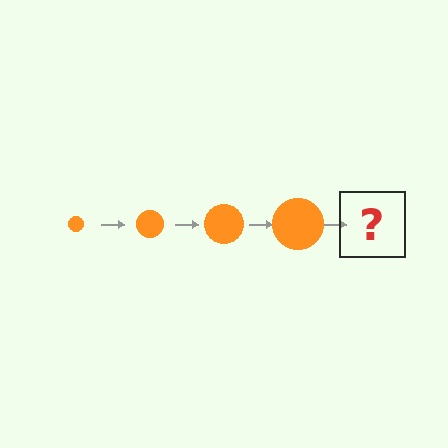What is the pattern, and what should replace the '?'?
The pattern is that the circle gets progressively larger each step. The '?' should be an orange circle, larger than the previous one.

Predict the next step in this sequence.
The next step is an orange circle, larger than the previous one.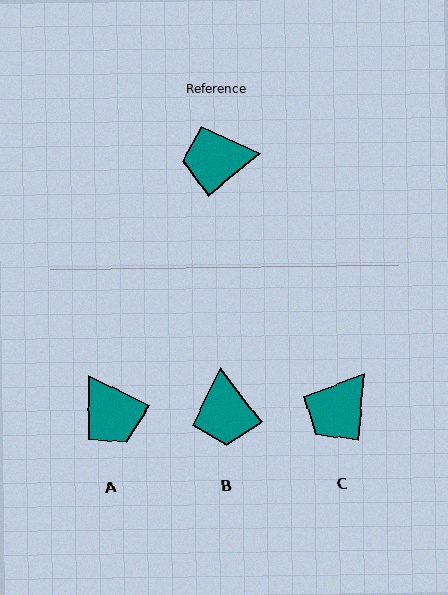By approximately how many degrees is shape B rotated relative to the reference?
Approximately 88 degrees counter-clockwise.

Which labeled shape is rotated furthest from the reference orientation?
A, about 113 degrees away.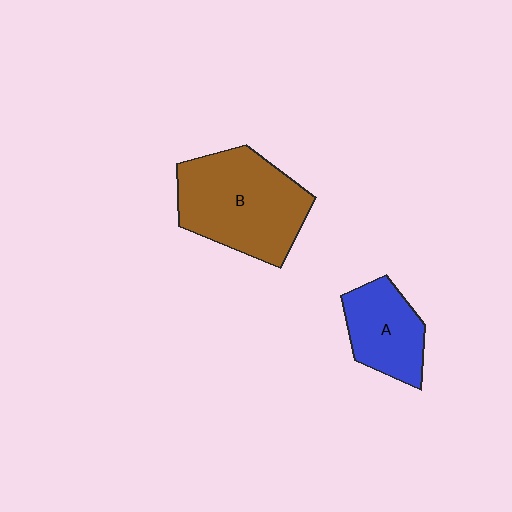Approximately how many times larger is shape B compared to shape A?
Approximately 1.8 times.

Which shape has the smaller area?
Shape A (blue).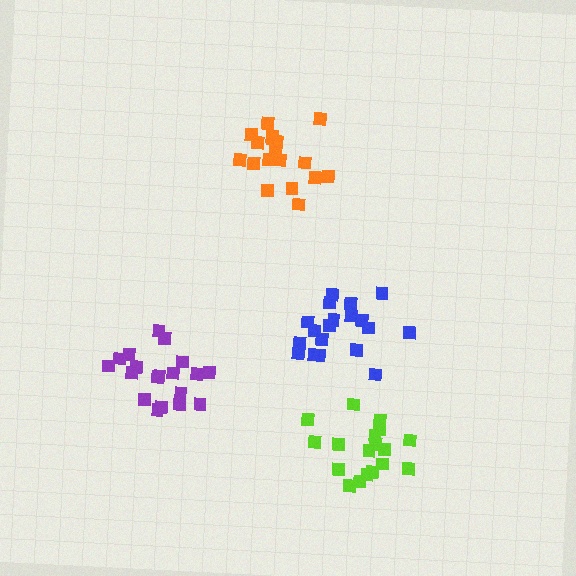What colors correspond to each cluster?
The clusters are colored: purple, blue, lime, orange.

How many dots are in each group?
Group 1: 19 dots, Group 2: 19 dots, Group 3: 19 dots, Group 4: 18 dots (75 total).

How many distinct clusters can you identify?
There are 4 distinct clusters.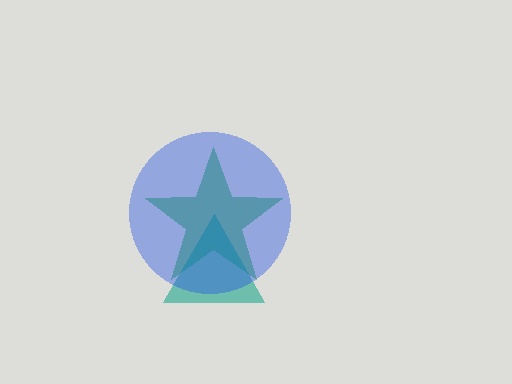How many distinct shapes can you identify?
There are 3 distinct shapes: a green star, a teal triangle, a blue circle.